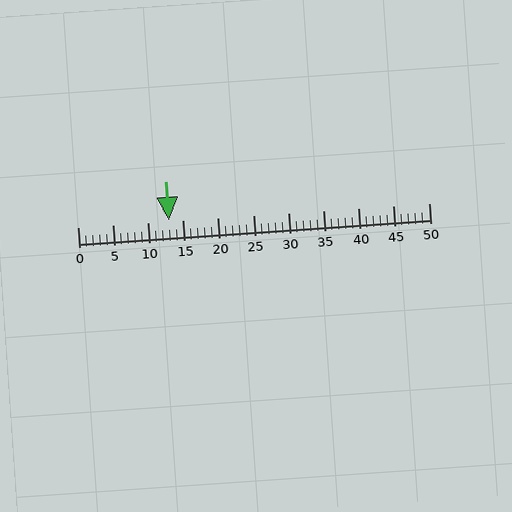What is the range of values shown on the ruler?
The ruler shows values from 0 to 50.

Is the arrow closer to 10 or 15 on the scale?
The arrow is closer to 15.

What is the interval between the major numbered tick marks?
The major tick marks are spaced 5 units apart.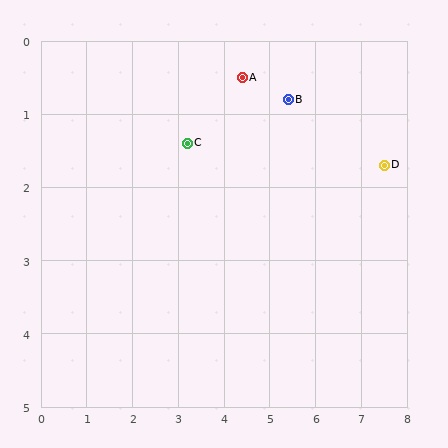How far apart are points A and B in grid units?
Points A and B are about 1.0 grid units apart.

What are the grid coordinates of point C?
Point C is at approximately (3.2, 1.4).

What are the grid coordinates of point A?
Point A is at approximately (4.4, 0.5).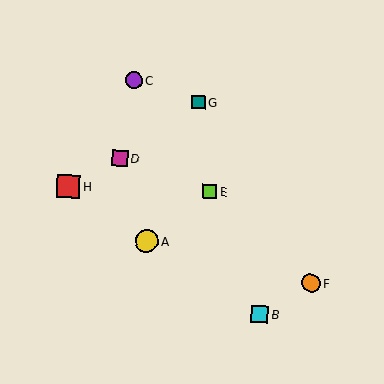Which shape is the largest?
The red square (labeled H) is the largest.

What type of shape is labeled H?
Shape H is a red square.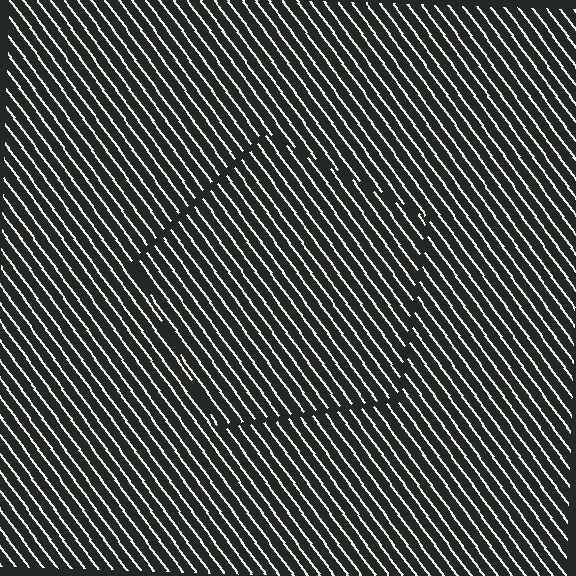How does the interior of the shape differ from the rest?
The interior of the shape contains the same grating, shifted by half a period — the contour is defined by the phase discontinuity where line-ends from the inner and outer gratings abut.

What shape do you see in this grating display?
An illusory pentagon. The interior of the shape contains the same grating, shifted by half a period — the contour is defined by the phase discontinuity where line-ends from the inner and outer gratings abut.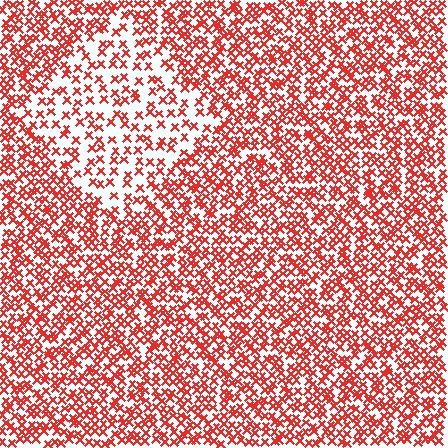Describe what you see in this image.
The image contains small red elements arranged at two different densities. A diamond-shaped region is visible where the elements are less densely packed than the surrounding area.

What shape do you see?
I see a diamond.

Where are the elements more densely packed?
The elements are more densely packed outside the diamond boundary.